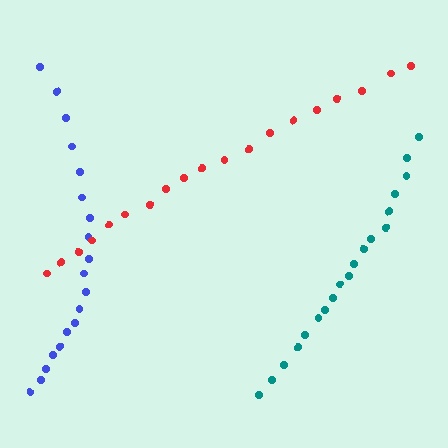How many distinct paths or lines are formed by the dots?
There are 3 distinct paths.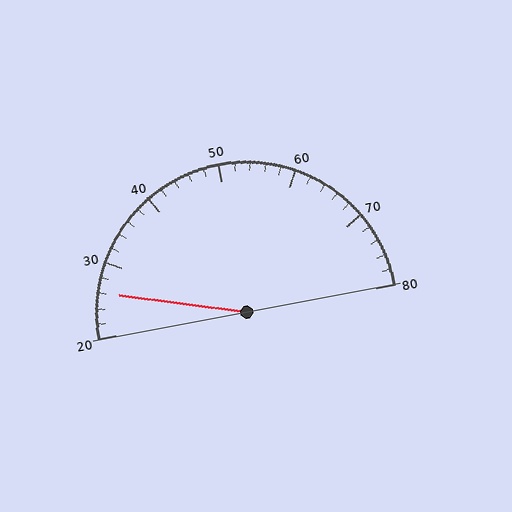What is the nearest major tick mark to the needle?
The nearest major tick mark is 30.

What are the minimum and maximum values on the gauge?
The gauge ranges from 20 to 80.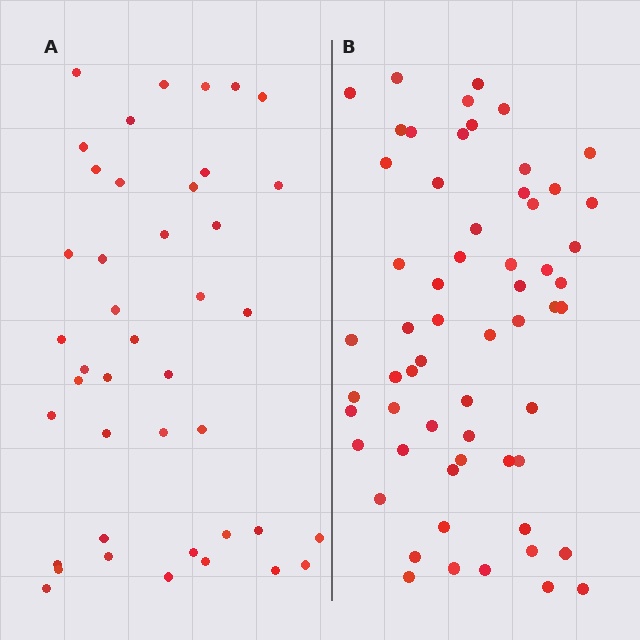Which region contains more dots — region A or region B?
Region B (the right region) has more dots.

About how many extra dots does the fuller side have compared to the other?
Region B has approximately 20 more dots than region A.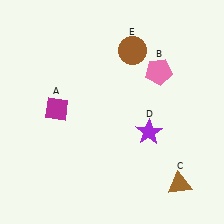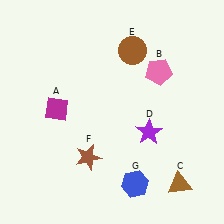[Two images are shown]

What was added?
A brown star (F), a blue hexagon (G) were added in Image 2.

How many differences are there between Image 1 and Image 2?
There are 2 differences between the two images.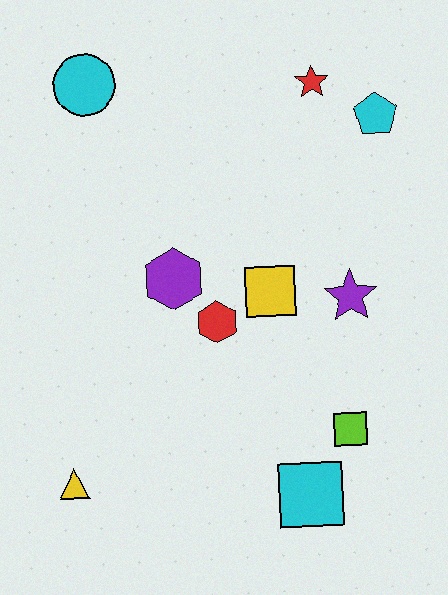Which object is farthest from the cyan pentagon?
The yellow triangle is farthest from the cyan pentagon.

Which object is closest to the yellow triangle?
The red hexagon is closest to the yellow triangle.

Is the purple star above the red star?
No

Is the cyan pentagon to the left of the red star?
No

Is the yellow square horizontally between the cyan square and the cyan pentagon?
No